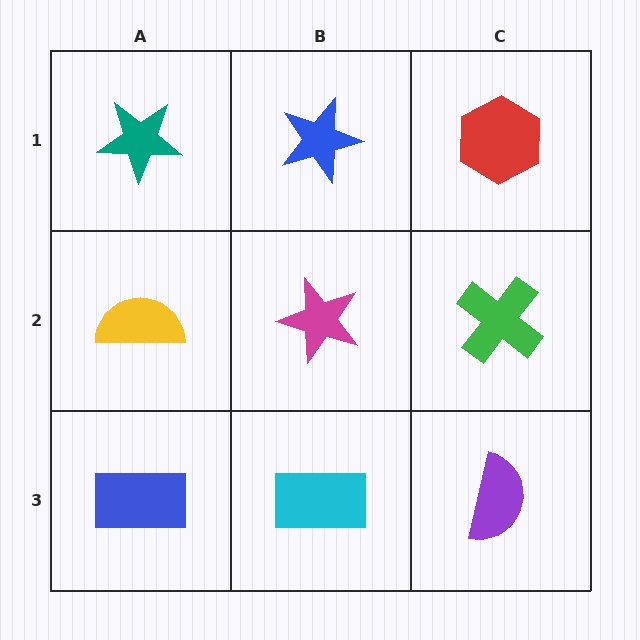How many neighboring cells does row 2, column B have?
4.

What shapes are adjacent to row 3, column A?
A yellow semicircle (row 2, column A), a cyan rectangle (row 3, column B).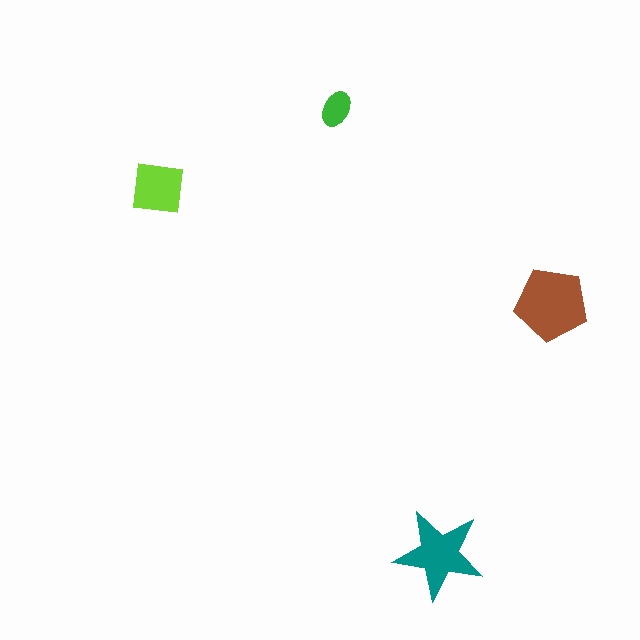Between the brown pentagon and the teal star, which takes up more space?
The brown pentagon.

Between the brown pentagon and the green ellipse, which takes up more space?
The brown pentagon.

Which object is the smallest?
The green ellipse.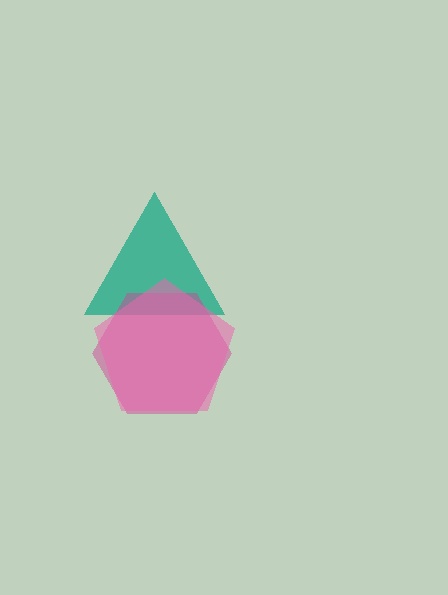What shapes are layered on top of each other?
The layered shapes are: a teal triangle, a magenta hexagon, a pink pentagon.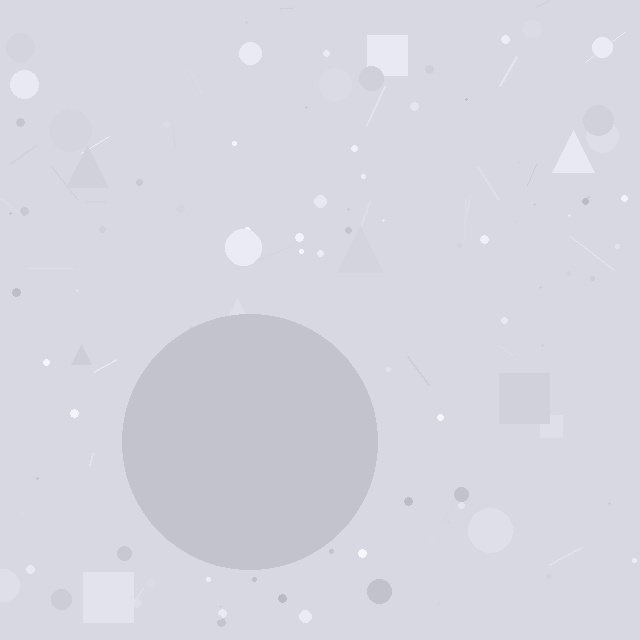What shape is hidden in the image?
A circle is hidden in the image.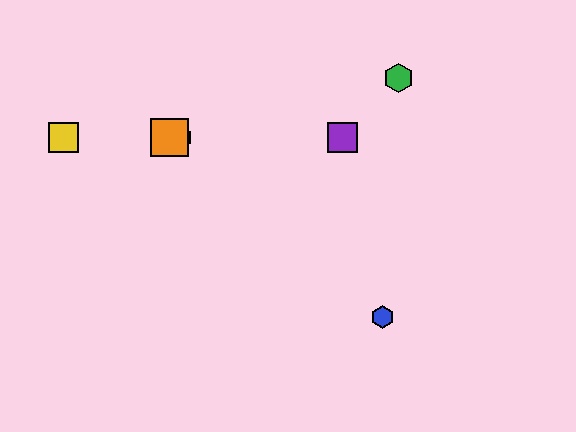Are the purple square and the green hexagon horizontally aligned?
No, the purple square is at y≈137 and the green hexagon is at y≈78.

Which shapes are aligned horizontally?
The red hexagon, the yellow square, the purple square, the orange square are aligned horizontally.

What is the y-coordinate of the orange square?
The orange square is at y≈137.